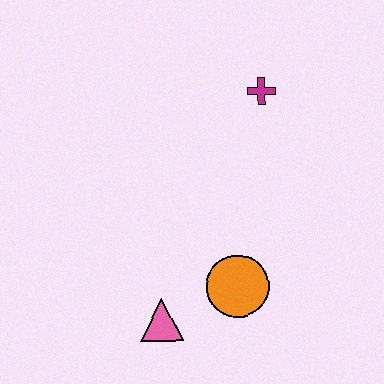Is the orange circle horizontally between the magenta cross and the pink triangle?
Yes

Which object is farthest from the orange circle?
The magenta cross is farthest from the orange circle.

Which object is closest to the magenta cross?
The orange circle is closest to the magenta cross.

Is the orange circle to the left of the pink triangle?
No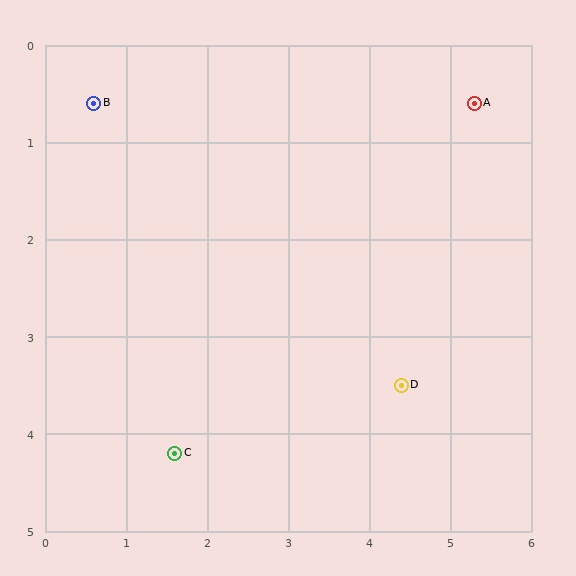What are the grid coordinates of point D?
Point D is at approximately (4.4, 3.5).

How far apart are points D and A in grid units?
Points D and A are about 3.0 grid units apart.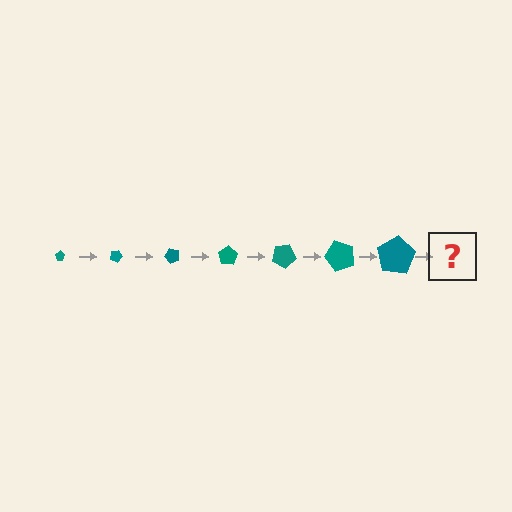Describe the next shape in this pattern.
It should be a pentagon, larger than the previous one and rotated 175 degrees from the start.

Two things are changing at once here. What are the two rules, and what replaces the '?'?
The two rules are that the pentagon grows larger each step and it rotates 25 degrees each step. The '?' should be a pentagon, larger than the previous one and rotated 175 degrees from the start.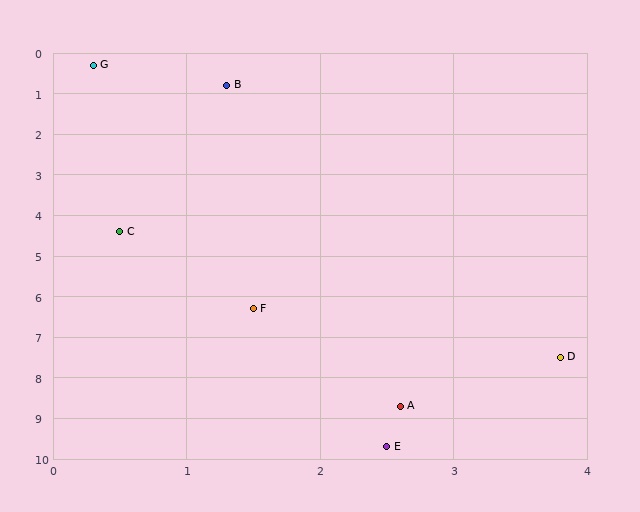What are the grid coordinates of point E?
Point E is at approximately (2.5, 9.7).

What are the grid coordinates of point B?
Point B is at approximately (1.3, 0.8).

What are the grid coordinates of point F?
Point F is at approximately (1.5, 6.3).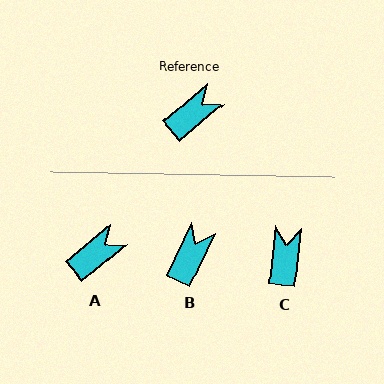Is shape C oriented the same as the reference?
No, it is off by about 44 degrees.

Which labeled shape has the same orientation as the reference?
A.